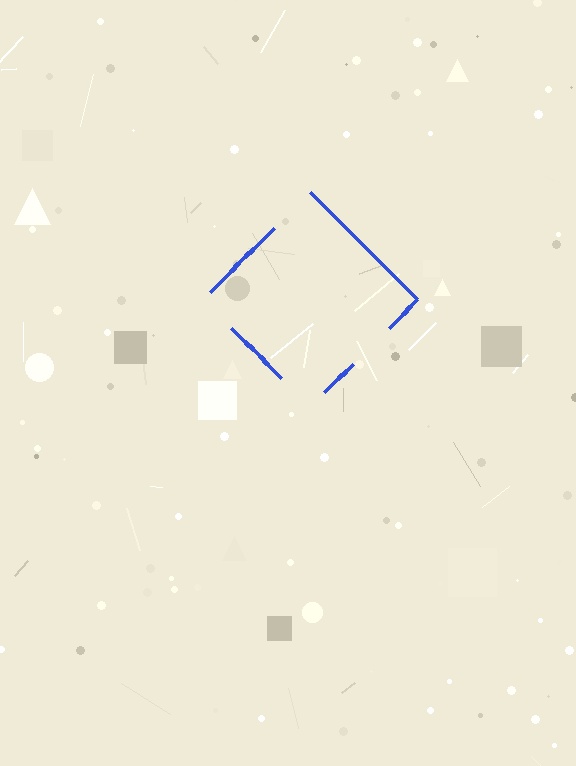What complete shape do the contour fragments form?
The contour fragments form a diamond.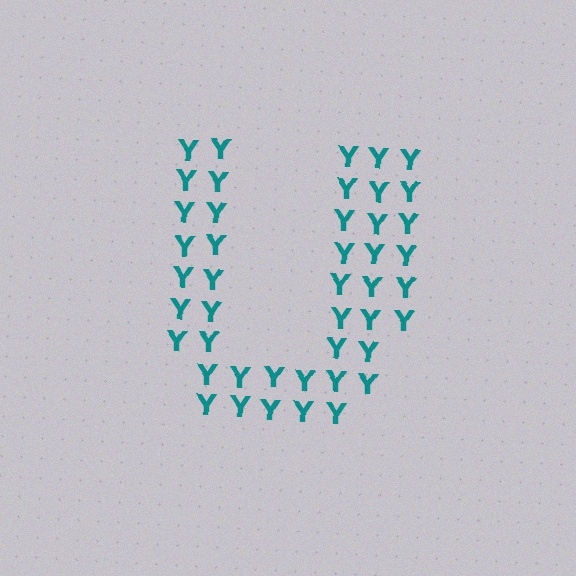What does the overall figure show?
The overall figure shows the letter U.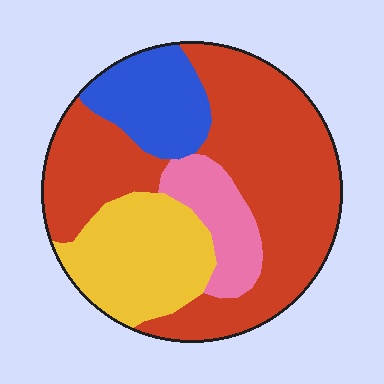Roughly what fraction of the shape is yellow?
Yellow covers about 20% of the shape.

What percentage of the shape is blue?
Blue covers 14% of the shape.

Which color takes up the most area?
Red, at roughly 55%.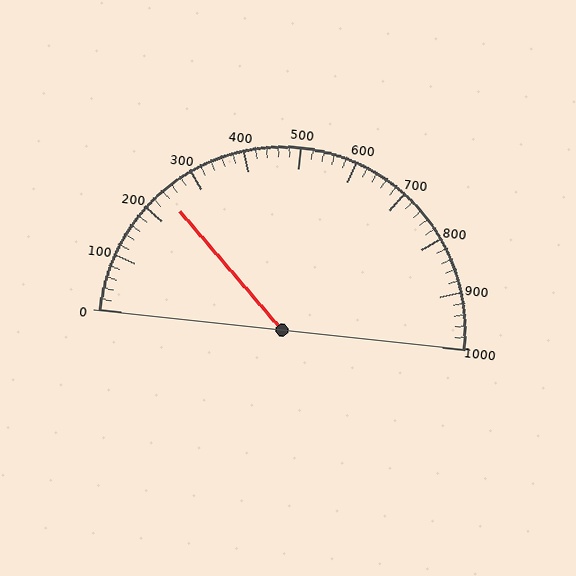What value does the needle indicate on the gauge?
The needle indicates approximately 240.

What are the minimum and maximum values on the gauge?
The gauge ranges from 0 to 1000.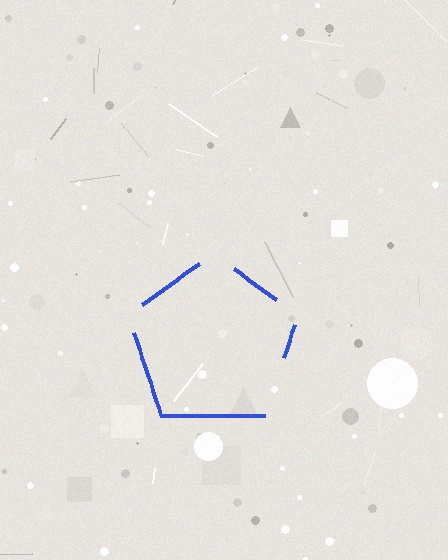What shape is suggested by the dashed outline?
The dashed outline suggests a pentagon.